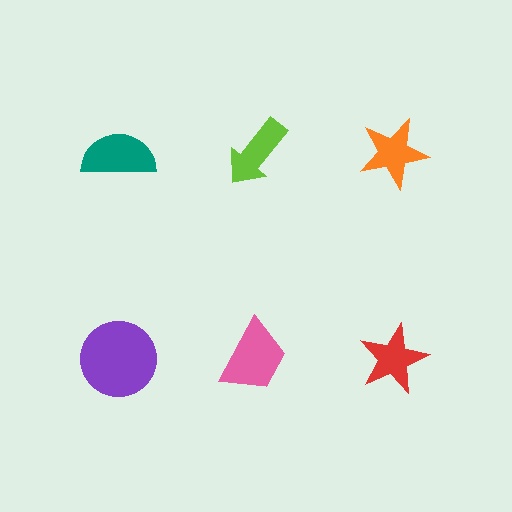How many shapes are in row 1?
3 shapes.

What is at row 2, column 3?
A red star.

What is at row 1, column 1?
A teal semicircle.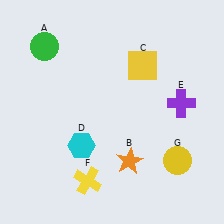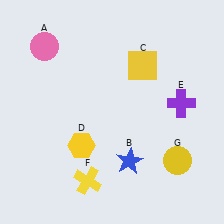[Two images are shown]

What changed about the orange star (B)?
In Image 1, B is orange. In Image 2, it changed to blue.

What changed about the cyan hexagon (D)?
In Image 1, D is cyan. In Image 2, it changed to yellow.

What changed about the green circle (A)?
In Image 1, A is green. In Image 2, it changed to pink.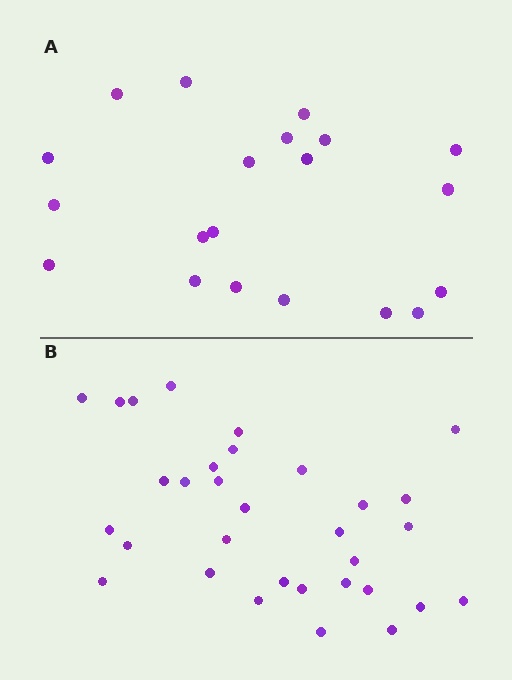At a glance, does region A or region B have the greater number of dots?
Region B (the bottom region) has more dots.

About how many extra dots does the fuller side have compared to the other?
Region B has roughly 12 or so more dots than region A.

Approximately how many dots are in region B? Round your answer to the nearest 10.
About 30 dots. (The exact count is 32, which rounds to 30.)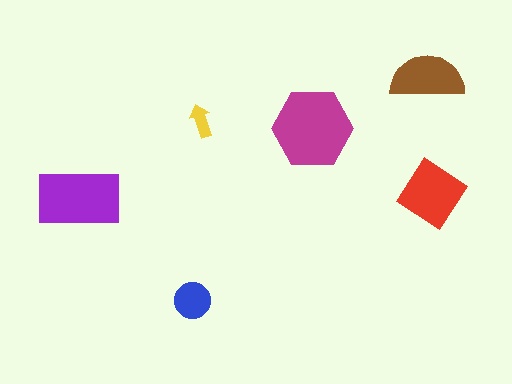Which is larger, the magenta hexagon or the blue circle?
The magenta hexagon.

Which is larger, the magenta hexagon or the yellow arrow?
The magenta hexagon.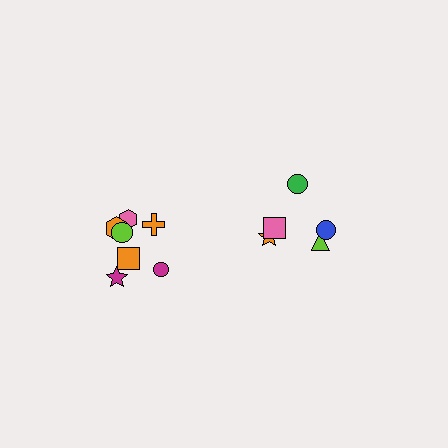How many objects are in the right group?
There are 5 objects.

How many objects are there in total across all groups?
There are 12 objects.